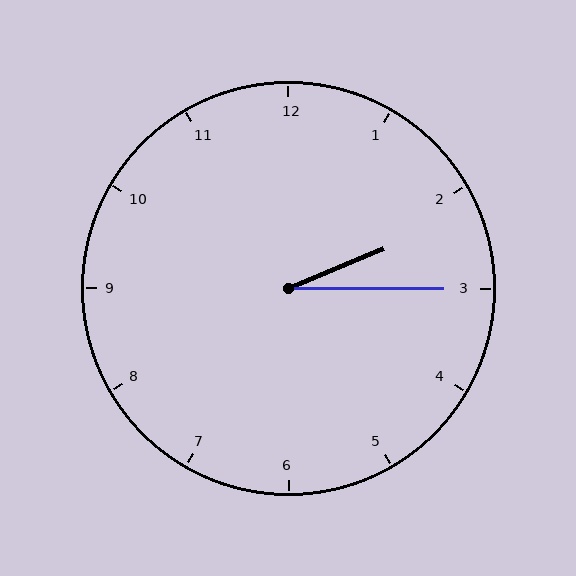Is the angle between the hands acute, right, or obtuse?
It is acute.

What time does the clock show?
2:15.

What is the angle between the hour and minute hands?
Approximately 22 degrees.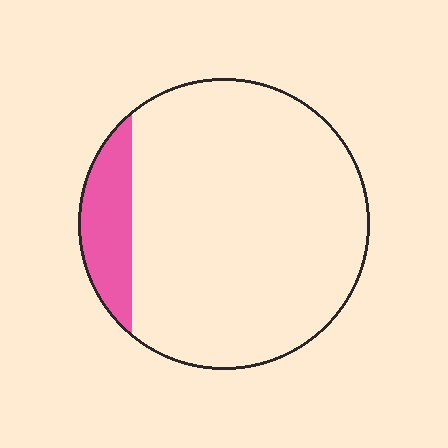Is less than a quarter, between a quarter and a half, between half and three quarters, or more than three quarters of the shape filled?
Less than a quarter.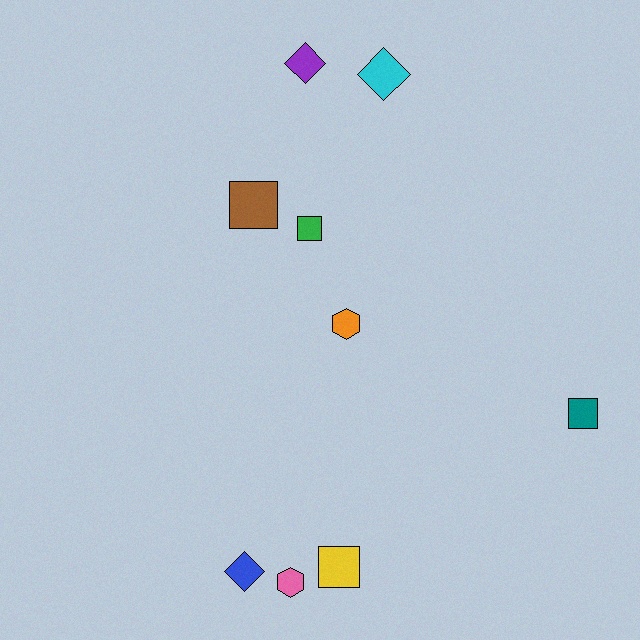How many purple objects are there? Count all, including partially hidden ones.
There is 1 purple object.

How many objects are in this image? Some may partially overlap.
There are 9 objects.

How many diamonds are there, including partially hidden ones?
There are 3 diamonds.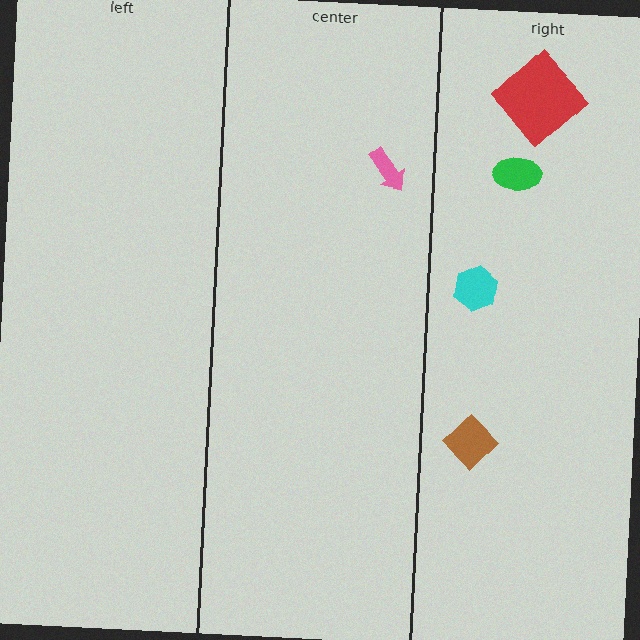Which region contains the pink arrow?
The center region.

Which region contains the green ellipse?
The right region.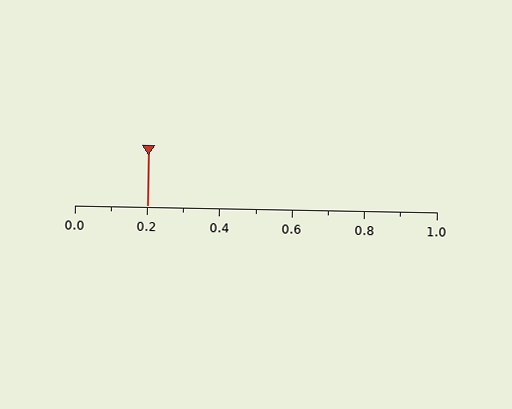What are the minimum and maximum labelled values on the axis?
The axis runs from 0.0 to 1.0.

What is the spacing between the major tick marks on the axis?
The major ticks are spaced 0.2 apart.